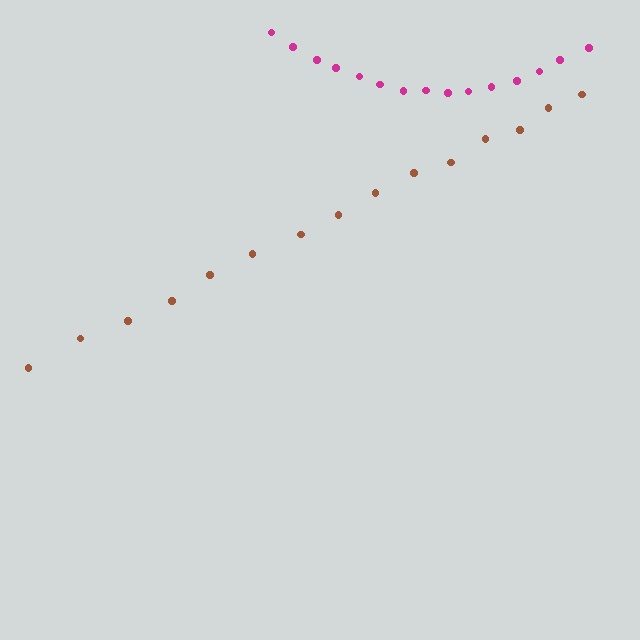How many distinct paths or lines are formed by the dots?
There are 2 distinct paths.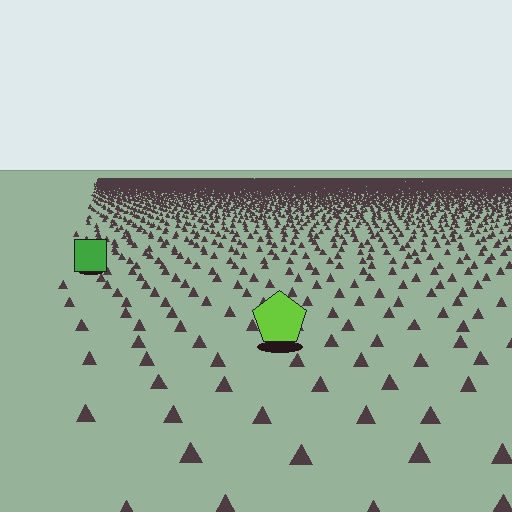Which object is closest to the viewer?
The lime pentagon is closest. The texture marks near it are larger and more spread out.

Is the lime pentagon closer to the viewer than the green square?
Yes. The lime pentagon is closer — you can tell from the texture gradient: the ground texture is coarser near it.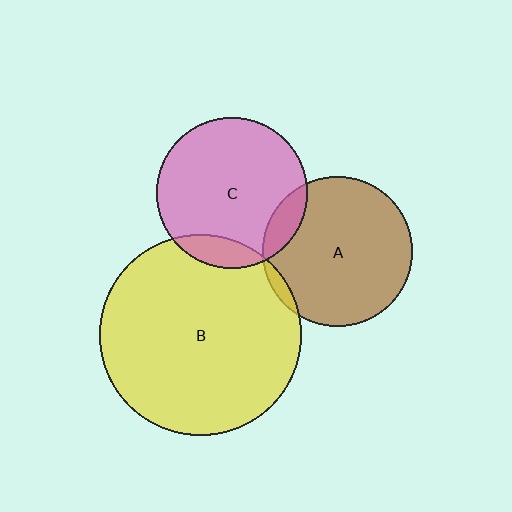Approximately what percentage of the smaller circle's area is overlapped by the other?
Approximately 10%.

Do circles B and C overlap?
Yes.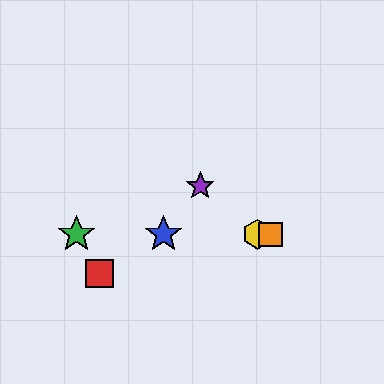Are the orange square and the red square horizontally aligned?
No, the orange square is at y≈234 and the red square is at y≈273.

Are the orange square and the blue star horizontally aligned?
Yes, both are at y≈234.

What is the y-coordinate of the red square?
The red square is at y≈273.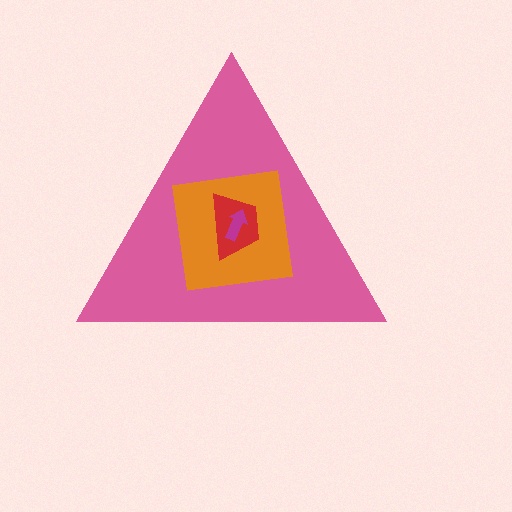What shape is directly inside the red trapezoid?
The magenta arrow.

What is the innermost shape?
The magenta arrow.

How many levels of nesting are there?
4.